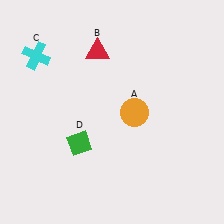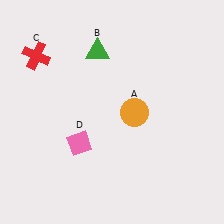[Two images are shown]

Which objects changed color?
B changed from red to green. C changed from cyan to red. D changed from green to pink.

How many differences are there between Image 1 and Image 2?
There are 3 differences between the two images.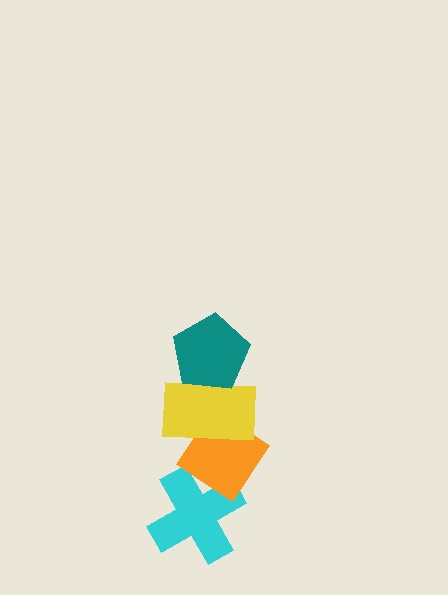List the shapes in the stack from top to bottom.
From top to bottom: the teal pentagon, the yellow rectangle, the orange diamond, the cyan cross.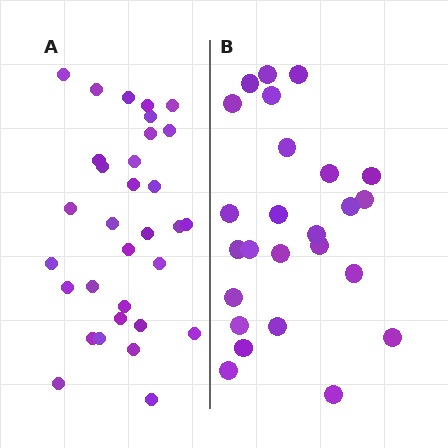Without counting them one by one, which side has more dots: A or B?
Region A (the left region) has more dots.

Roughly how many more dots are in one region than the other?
Region A has roughly 8 or so more dots than region B.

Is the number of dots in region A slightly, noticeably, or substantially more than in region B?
Region A has noticeably more, but not dramatically so. The ratio is roughly 1.3 to 1.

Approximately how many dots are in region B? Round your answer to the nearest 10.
About 20 dots. (The exact count is 25, which rounds to 20.)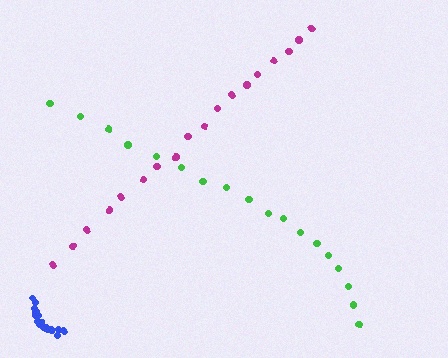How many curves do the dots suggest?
There are 3 distinct paths.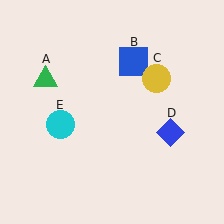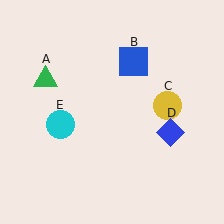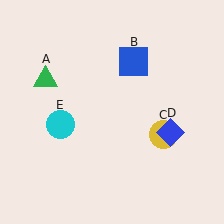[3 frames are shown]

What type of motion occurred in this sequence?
The yellow circle (object C) rotated clockwise around the center of the scene.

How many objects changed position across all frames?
1 object changed position: yellow circle (object C).